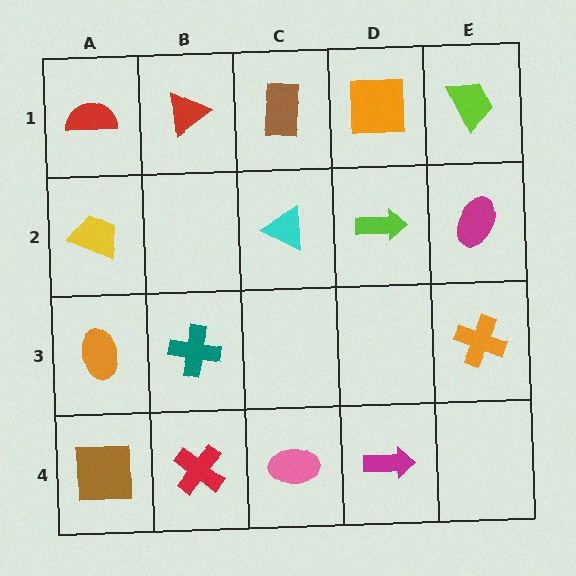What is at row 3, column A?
An orange ellipse.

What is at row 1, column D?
An orange square.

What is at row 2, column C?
A cyan triangle.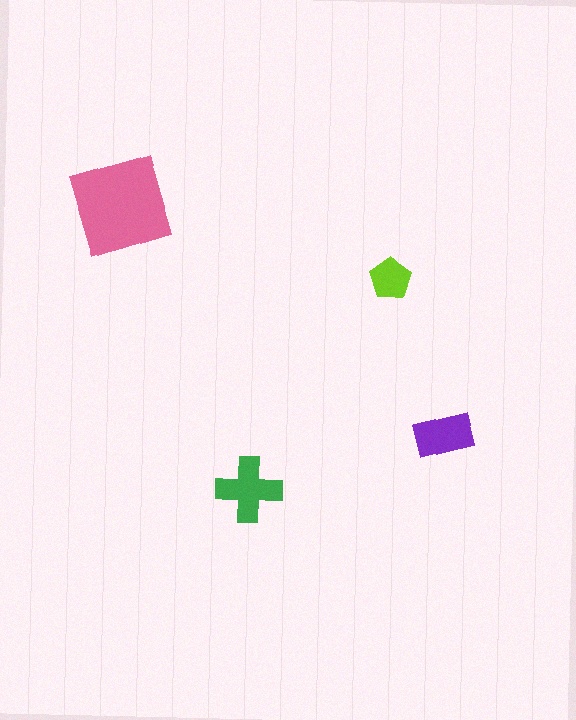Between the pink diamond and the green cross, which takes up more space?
The pink diamond.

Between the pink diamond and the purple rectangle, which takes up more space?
The pink diamond.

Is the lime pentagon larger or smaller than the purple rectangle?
Smaller.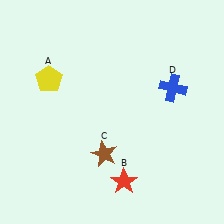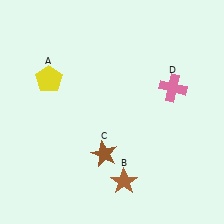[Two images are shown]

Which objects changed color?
B changed from red to brown. D changed from blue to pink.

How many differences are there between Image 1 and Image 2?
There are 2 differences between the two images.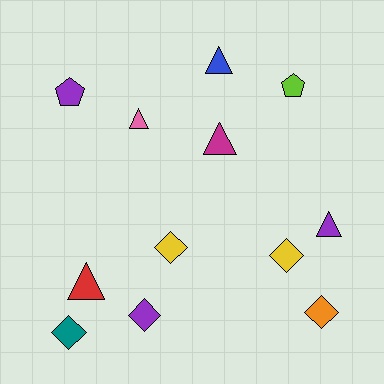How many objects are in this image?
There are 12 objects.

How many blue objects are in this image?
There is 1 blue object.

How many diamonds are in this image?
There are 5 diamonds.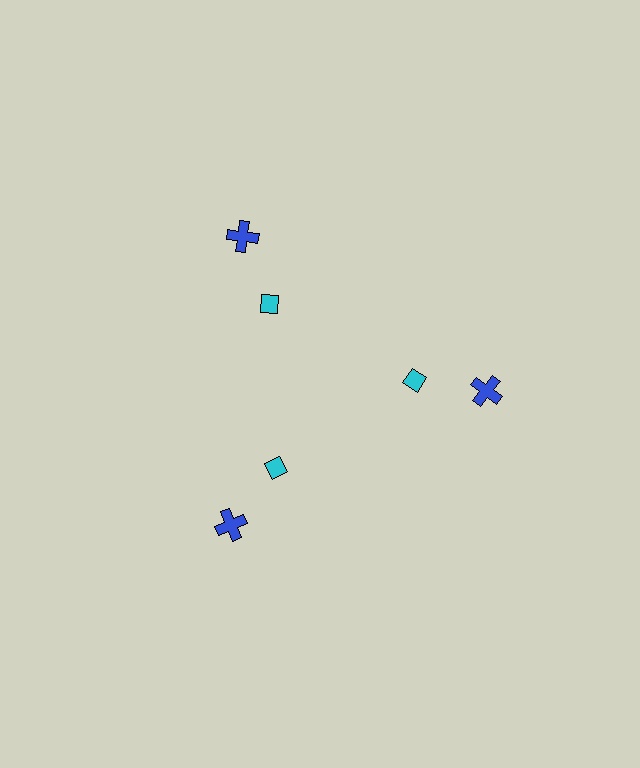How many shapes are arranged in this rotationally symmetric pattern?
There are 6 shapes, arranged in 3 groups of 2.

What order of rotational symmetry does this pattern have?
This pattern has 3-fold rotational symmetry.